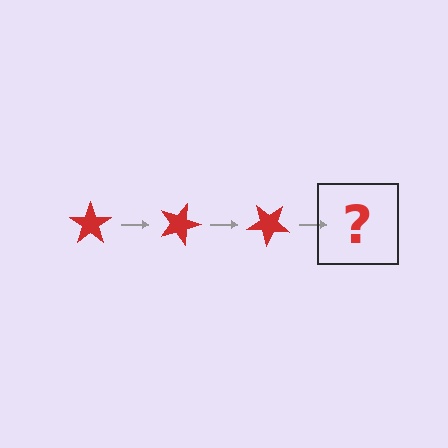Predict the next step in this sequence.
The next step is a red star rotated 60 degrees.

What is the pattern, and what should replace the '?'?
The pattern is that the star rotates 20 degrees each step. The '?' should be a red star rotated 60 degrees.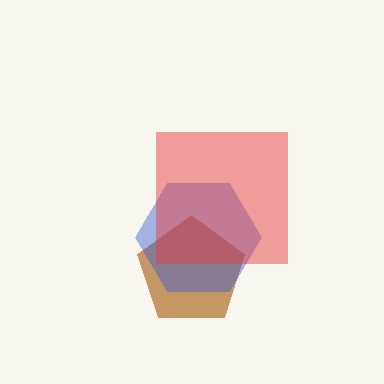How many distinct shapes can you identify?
There are 3 distinct shapes: a brown pentagon, a blue hexagon, a red square.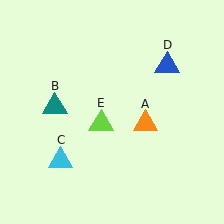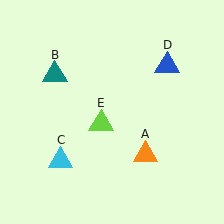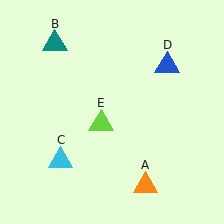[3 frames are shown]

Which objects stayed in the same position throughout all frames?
Cyan triangle (object C) and blue triangle (object D) and lime triangle (object E) remained stationary.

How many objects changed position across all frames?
2 objects changed position: orange triangle (object A), teal triangle (object B).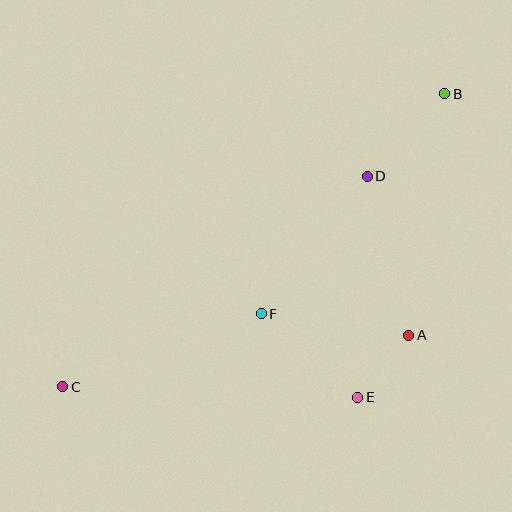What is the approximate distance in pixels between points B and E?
The distance between B and E is approximately 316 pixels.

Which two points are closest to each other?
Points A and E are closest to each other.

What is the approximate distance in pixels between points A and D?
The distance between A and D is approximately 164 pixels.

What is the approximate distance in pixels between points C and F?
The distance between C and F is approximately 212 pixels.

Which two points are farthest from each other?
Points B and C are farthest from each other.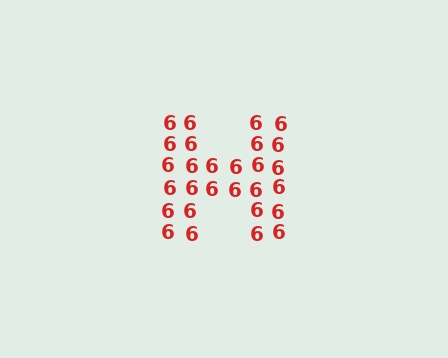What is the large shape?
The large shape is the letter H.